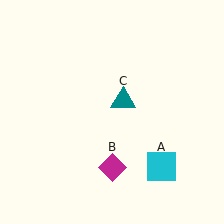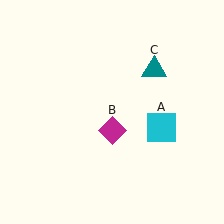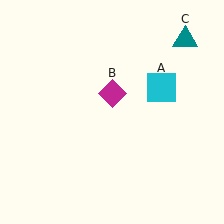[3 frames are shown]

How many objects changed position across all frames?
3 objects changed position: cyan square (object A), magenta diamond (object B), teal triangle (object C).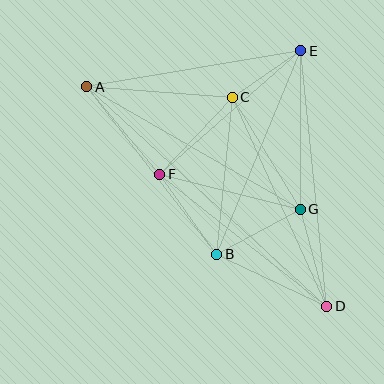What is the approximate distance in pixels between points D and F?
The distance between D and F is approximately 213 pixels.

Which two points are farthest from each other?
Points A and D are farthest from each other.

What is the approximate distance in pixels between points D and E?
The distance between D and E is approximately 257 pixels.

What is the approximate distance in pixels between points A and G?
The distance between A and G is approximately 246 pixels.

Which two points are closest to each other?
Points C and E are closest to each other.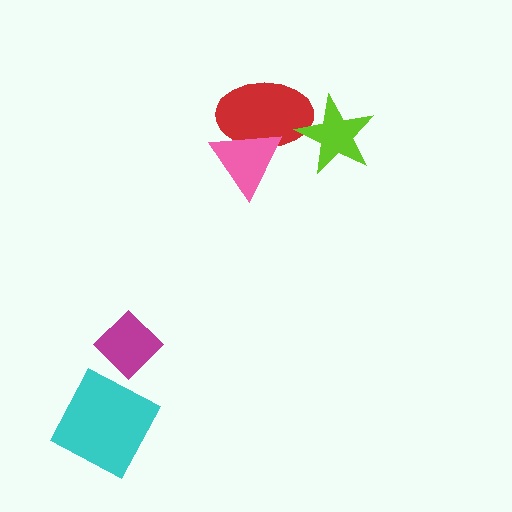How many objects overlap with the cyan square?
0 objects overlap with the cyan square.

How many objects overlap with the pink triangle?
1 object overlaps with the pink triangle.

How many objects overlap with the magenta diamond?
0 objects overlap with the magenta diamond.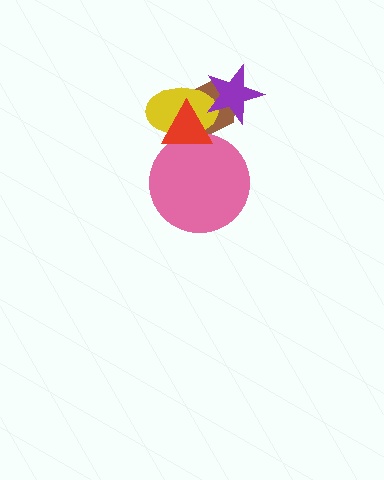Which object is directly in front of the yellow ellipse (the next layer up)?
The purple star is directly in front of the yellow ellipse.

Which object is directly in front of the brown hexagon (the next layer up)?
The yellow ellipse is directly in front of the brown hexagon.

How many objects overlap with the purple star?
2 objects overlap with the purple star.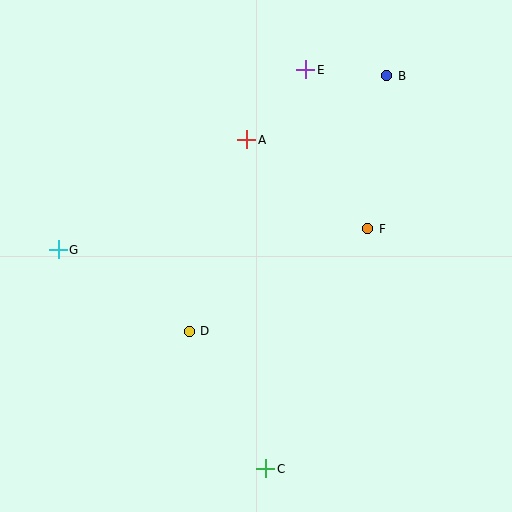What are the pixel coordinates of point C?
Point C is at (266, 469).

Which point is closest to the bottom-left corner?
Point D is closest to the bottom-left corner.